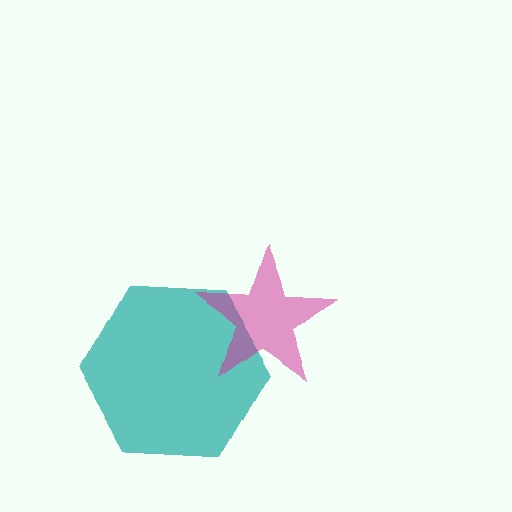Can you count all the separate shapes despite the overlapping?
Yes, there are 2 separate shapes.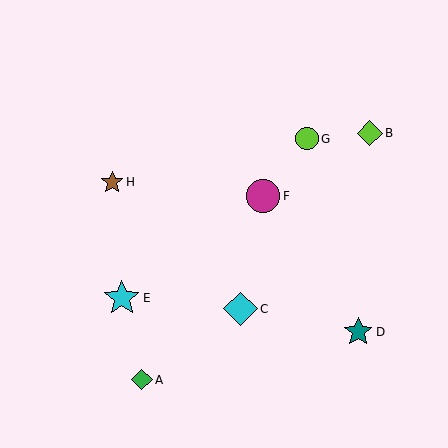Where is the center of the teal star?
The center of the teal star is at (358, 332).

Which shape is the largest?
The cyan star (labeled E) is the largest.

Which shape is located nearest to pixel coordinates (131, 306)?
The cyan star (labeled E) at (122, 298) is nearest to that location.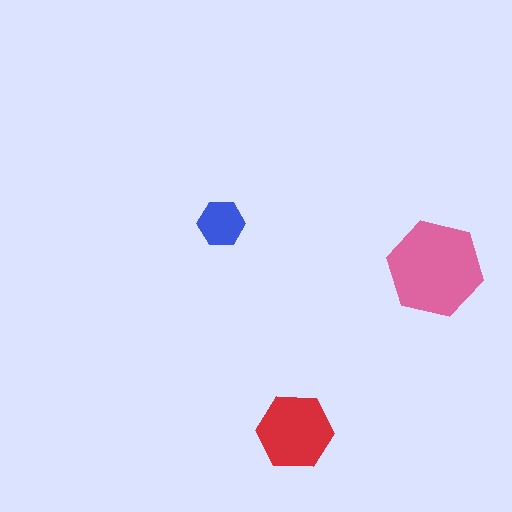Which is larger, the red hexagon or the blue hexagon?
The red one.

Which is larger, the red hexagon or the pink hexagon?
The pink one.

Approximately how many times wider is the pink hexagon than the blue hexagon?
About 2 times wider.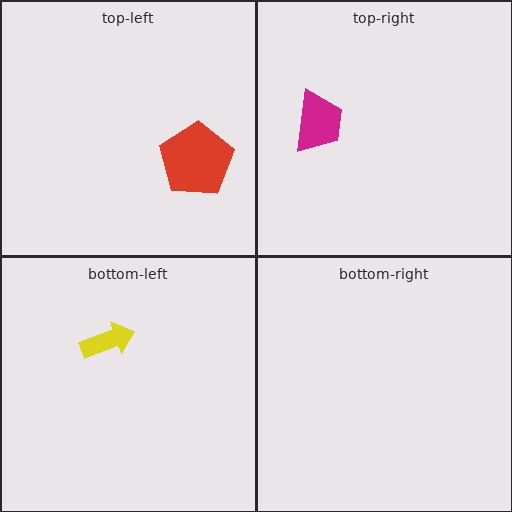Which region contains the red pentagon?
The top-left region.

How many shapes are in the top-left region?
1.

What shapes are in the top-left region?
The red pentagon.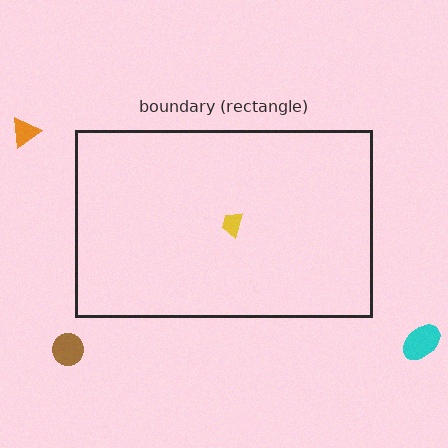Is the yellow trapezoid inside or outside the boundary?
Inside.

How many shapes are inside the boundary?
1 inside, 3 outside.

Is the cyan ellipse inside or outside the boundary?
Outside.